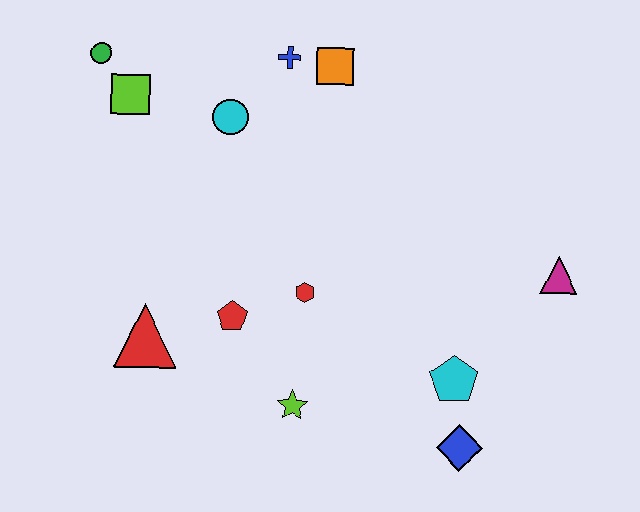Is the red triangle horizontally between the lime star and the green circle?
Yes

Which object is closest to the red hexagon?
The red pentagon is closest to the red hexagon.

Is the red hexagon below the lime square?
Yes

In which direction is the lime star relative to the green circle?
The lime star is below the green circle.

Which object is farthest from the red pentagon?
The magenta triangle is farthest from the red pentagon.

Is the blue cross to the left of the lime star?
Yes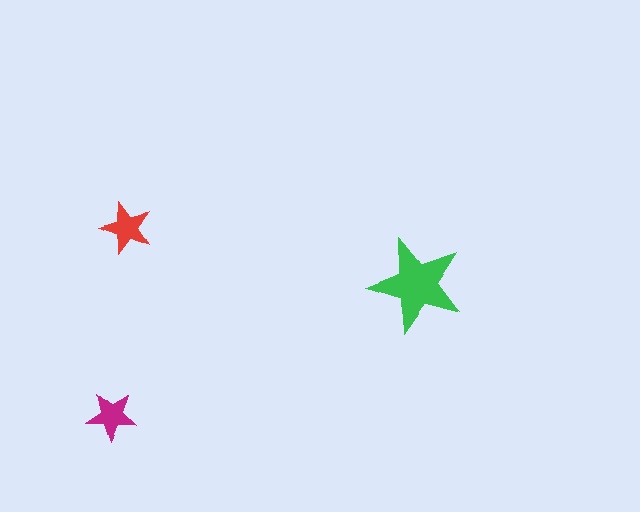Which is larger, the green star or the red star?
The green one.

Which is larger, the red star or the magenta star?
The red one.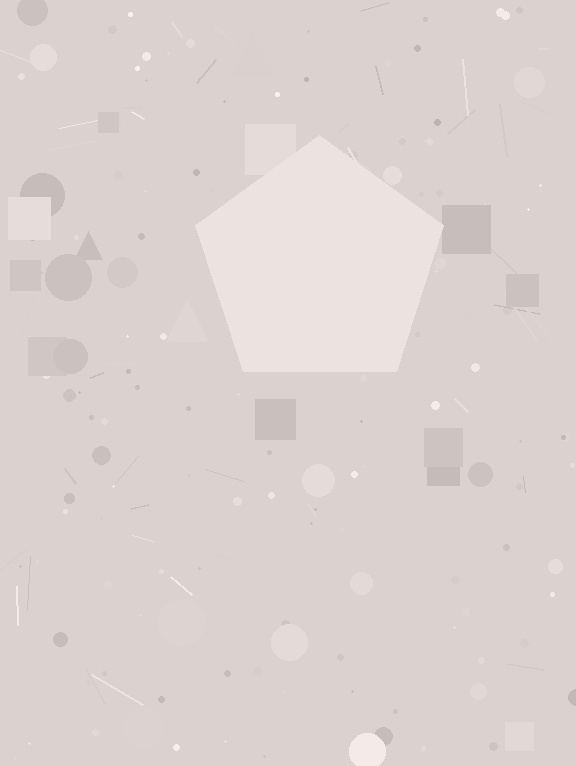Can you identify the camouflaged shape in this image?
The camouflaged shape is a pentagon.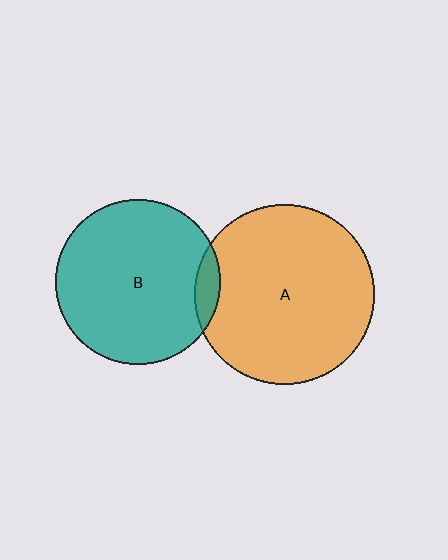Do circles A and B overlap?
Yes.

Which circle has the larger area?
Circle A (orange).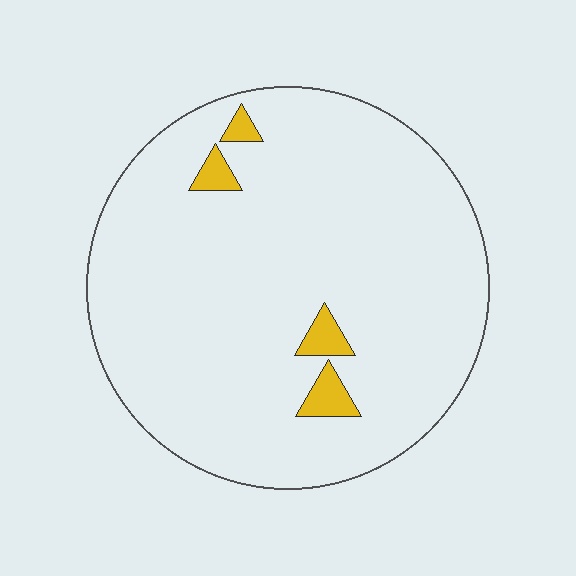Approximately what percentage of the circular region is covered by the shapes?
Approximately 5%.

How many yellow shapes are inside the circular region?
4.